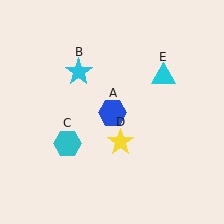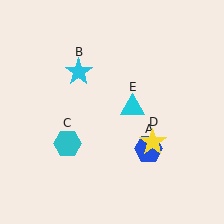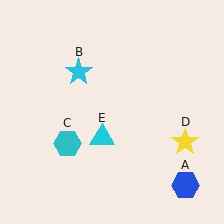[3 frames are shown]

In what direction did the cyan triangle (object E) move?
The cyan triangle (object E) moved down and to the left.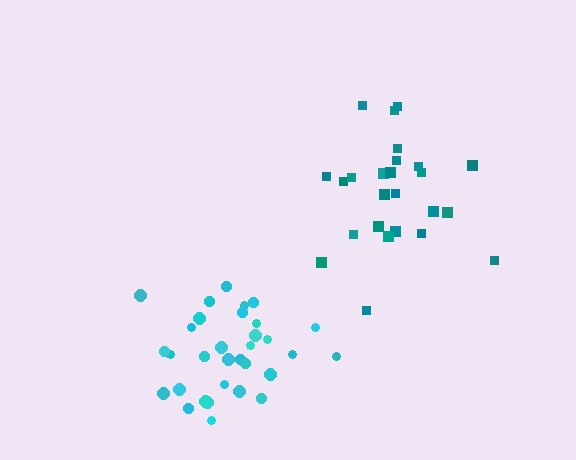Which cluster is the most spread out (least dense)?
Teal.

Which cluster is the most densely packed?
Cyan.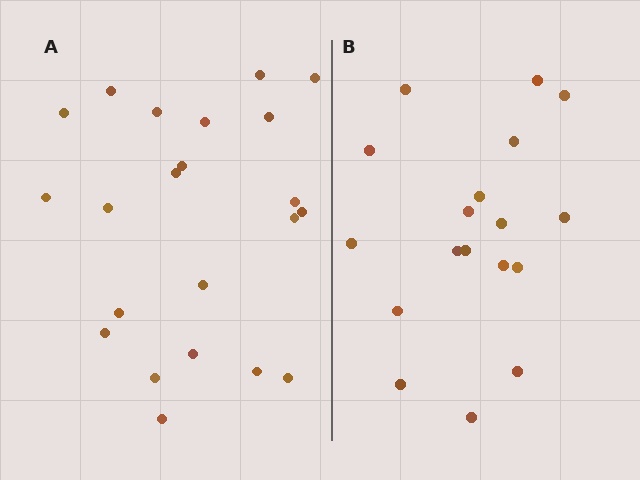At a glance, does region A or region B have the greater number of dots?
Region A (the left region) has more dots.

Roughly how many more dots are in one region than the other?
Region A has about 4 more dots than region B.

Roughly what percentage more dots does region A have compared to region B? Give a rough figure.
About 20% more.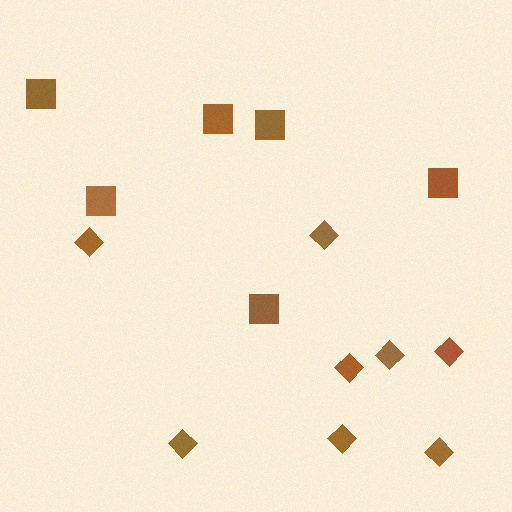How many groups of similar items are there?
There are 2 groups: one group of diamonds (8) and one group of squares (6).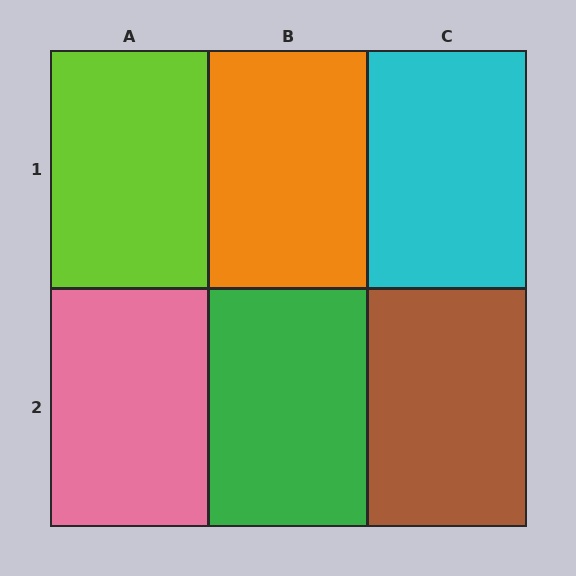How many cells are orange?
1 cell is orange.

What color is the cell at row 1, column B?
Orange.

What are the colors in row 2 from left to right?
Pink, green, brown.